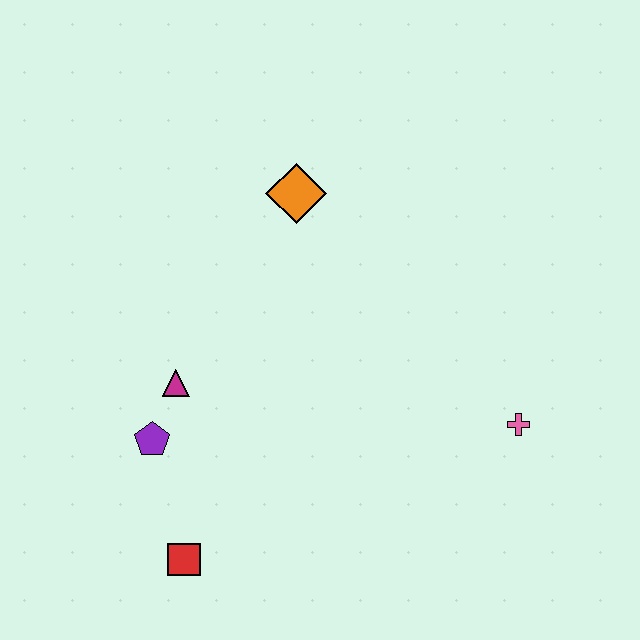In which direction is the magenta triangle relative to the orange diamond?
The magenta triangle is below the orange diamond.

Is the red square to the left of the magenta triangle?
No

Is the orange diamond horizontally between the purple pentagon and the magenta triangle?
No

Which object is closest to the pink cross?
The orange diamond is closest to the pink cross.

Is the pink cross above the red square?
Yes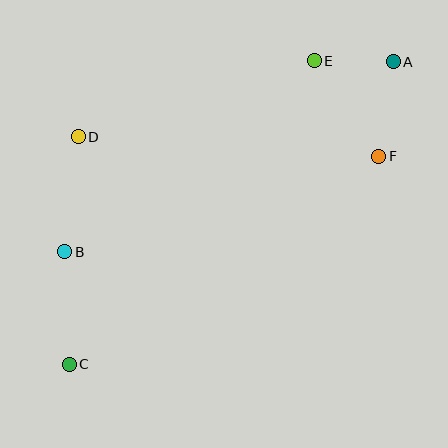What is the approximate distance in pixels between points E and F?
The distance between E and F is approximately 115 pixels.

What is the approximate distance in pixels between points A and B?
The distance between A and B is approximately 379 pixels.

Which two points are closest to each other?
Points A and E are closest to each other.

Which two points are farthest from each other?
Points A and C are farthest from each other.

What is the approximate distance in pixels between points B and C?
The distance between B and C is approximately 112 pixels.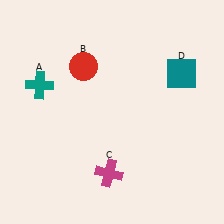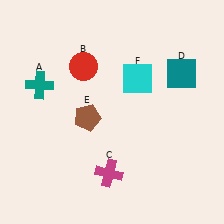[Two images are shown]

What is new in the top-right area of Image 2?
A cyan square (F) was added in the top-right area of Image 2.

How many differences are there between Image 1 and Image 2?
There are 2 differences between the two images.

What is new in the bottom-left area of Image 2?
A brown pentagon (E) was added in the bottom-left area of Image 2.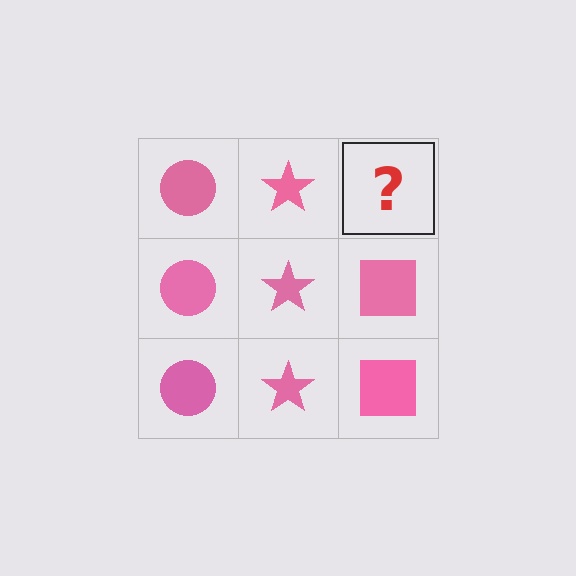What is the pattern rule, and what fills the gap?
The rule is that each column has a consistent shape. The gap should be filled with a pink square.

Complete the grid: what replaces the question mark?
The question mark should be replaced with a pink square.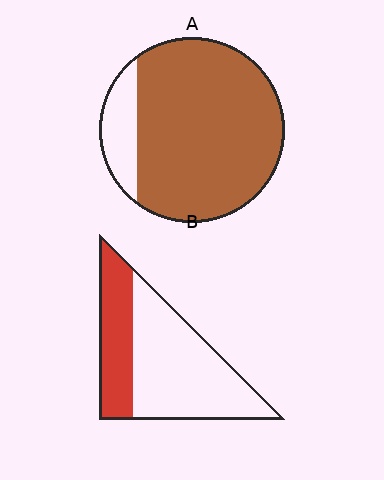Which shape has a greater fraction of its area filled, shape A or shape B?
Shape A.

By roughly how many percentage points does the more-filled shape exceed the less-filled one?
By roughly 50 percentage points (A over B).